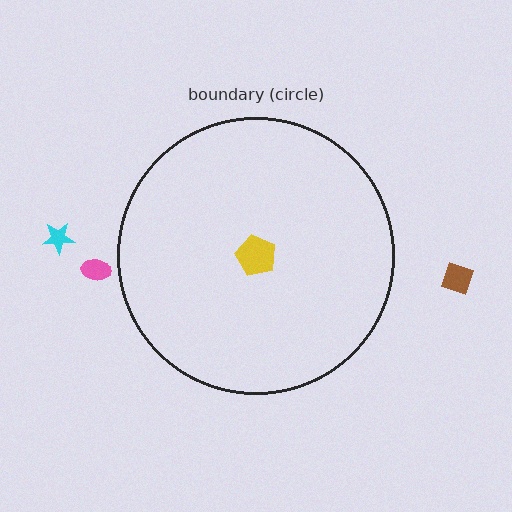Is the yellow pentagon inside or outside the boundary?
Inside.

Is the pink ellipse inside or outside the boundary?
Outside.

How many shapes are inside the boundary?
1 inside, 3 outside.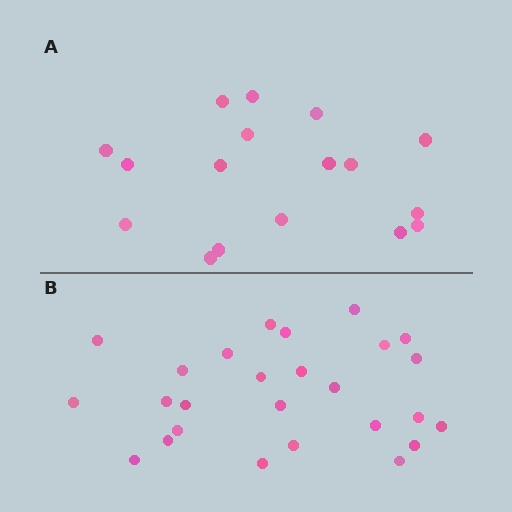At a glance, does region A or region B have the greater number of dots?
Region B (the bottom region) has more dots.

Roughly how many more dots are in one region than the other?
Region B has roughly 8 or so more dots than region A.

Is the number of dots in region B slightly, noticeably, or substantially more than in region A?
Region B has substantially more. The ratio is roughly 1.5 to 1.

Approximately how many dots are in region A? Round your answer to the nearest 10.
About 20 dots. (The exact count is 17, which rounds to 20.)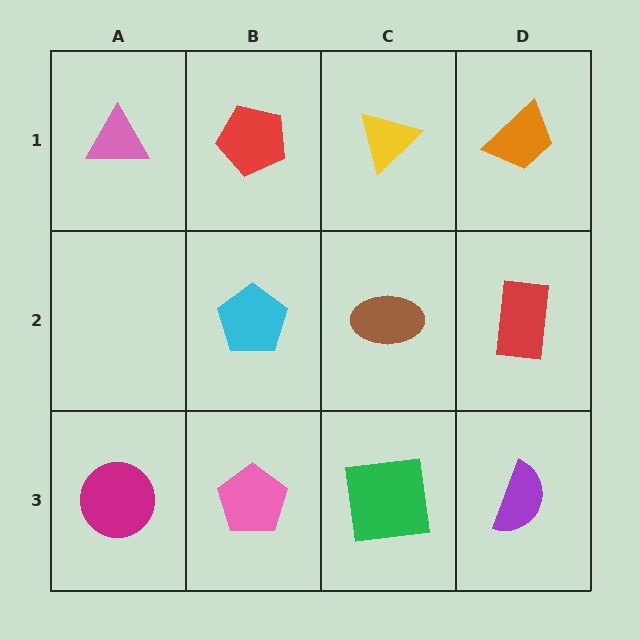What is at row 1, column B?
A red pentagon.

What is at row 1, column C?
A yellow triangle.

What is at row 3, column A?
A magenta circle.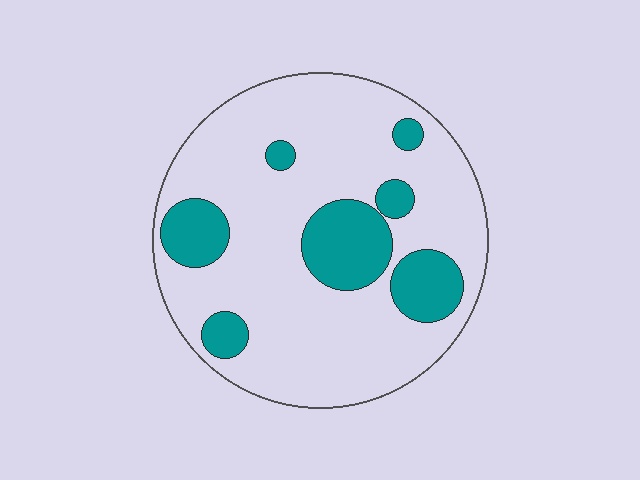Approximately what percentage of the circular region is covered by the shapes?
Approximately 20%.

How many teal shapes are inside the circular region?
7.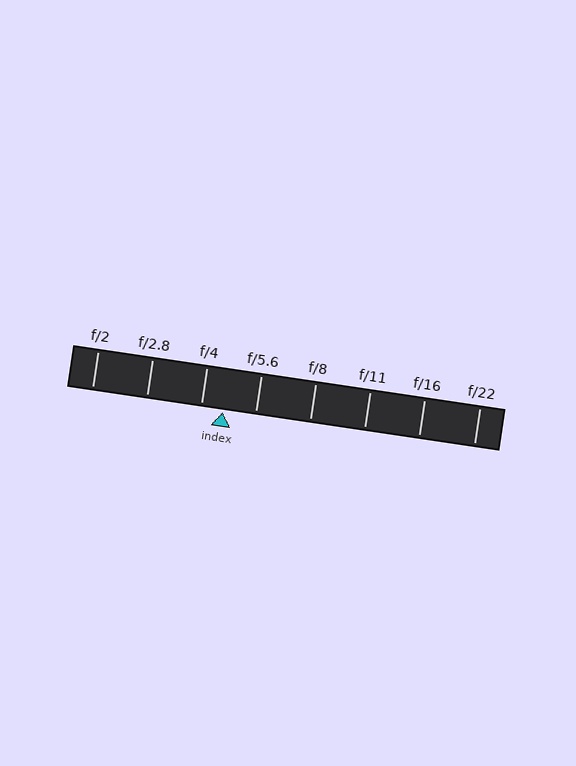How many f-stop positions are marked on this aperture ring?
There are 8 f-stop positions marked.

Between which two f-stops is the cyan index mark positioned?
The index mark is between f/4 and f/5.6.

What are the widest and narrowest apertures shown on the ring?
The widest aperture shown is f/2 and the narrowest is f/22.